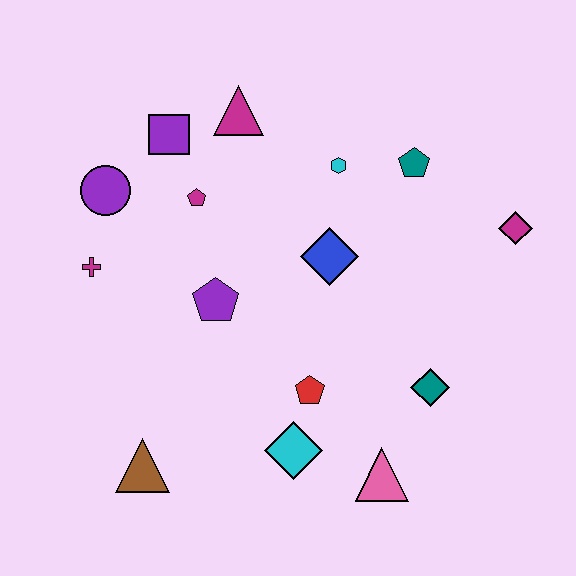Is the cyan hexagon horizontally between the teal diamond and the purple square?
Yes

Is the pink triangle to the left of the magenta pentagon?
No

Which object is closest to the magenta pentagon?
The purple square is closest to the magenta pentagon.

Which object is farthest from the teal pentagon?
The brown triangle is farthest from the teal pentagon.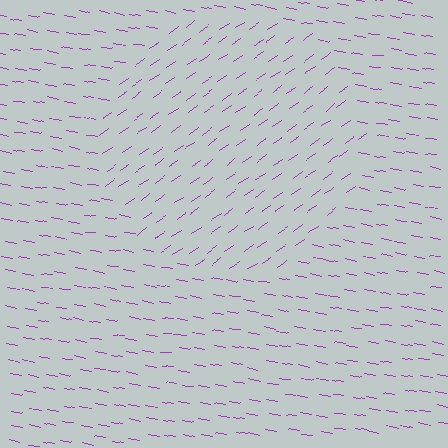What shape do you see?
I see a circle.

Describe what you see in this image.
The image is filled with small purple line segments. A circle region in the image has lines oriented differently from the surrounding lines, creating a visible texture boundary.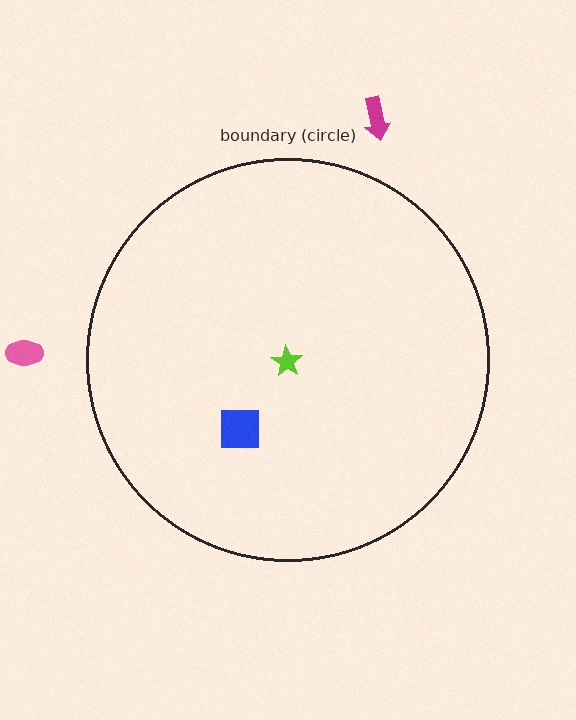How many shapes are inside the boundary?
2 inside, 2 outside.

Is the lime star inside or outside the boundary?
Inside.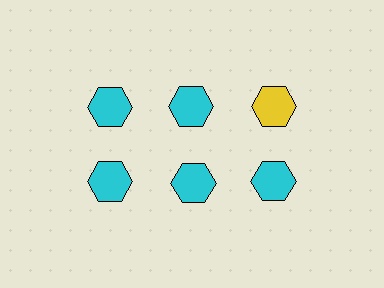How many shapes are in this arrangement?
There are 6 shapes arranged in a grid pattern.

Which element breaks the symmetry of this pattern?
The yellow hexagon in the top row, center column breaks the symmetry. All other shapes are cyan hexagons.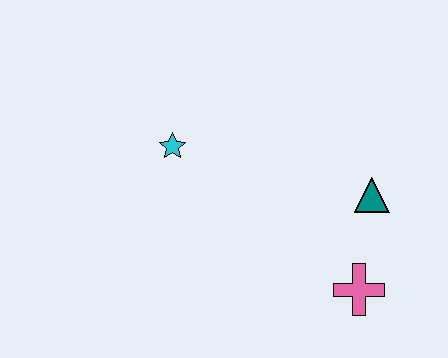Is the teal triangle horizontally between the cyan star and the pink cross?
No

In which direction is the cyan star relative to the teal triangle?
The cyan star is to the left of the teal triangle.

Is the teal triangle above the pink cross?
Yes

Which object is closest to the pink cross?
The teal triangle is closest to the pink cross.